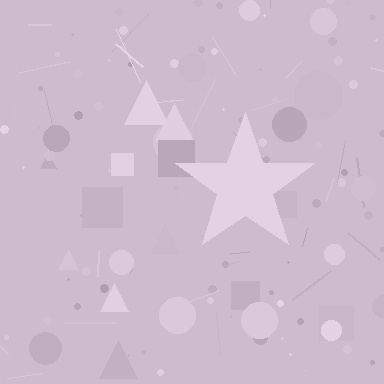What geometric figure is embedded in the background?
A star is embedded in the background.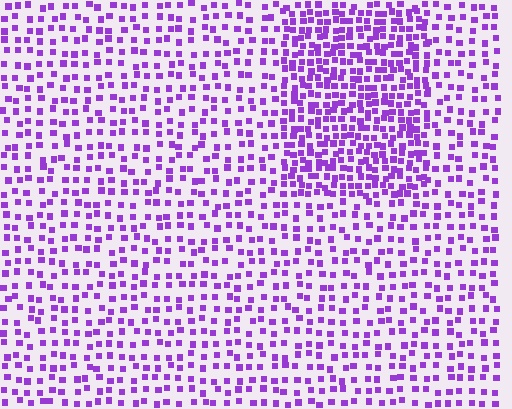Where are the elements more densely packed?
The elements are more densely packed inside the rectangle boundary.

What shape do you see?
I see a rectangle.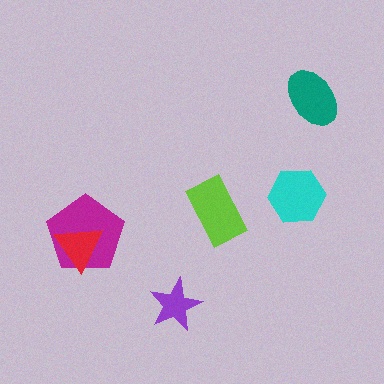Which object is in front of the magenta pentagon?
The red triangle is in front of the magenta pentagon.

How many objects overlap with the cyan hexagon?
0 objects overlap with the cyan hexagon.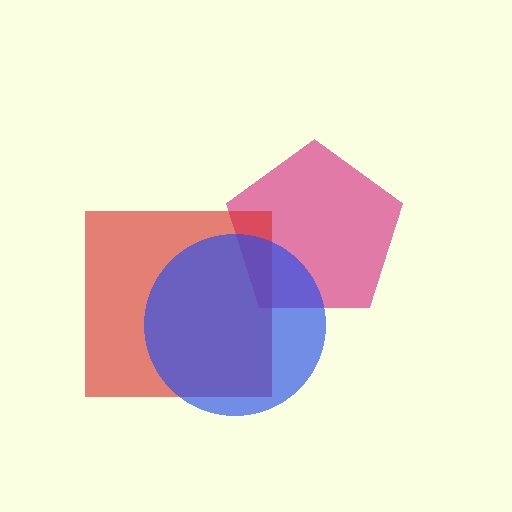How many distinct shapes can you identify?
There are 3 distinct shapes: a magenta pentagon, a red square, a blue circle.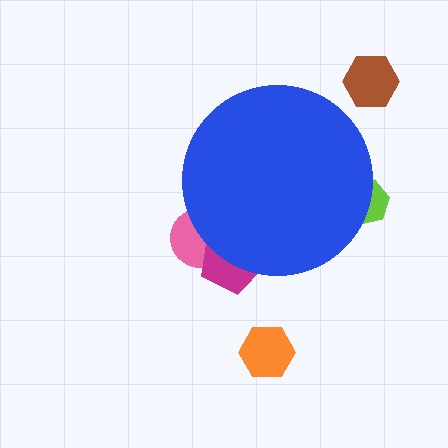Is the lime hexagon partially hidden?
Yes, the lime hexagon is partially hidden behind the blue circle.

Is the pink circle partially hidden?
Yes, the pink circle is partially hidden behind the blue circle.